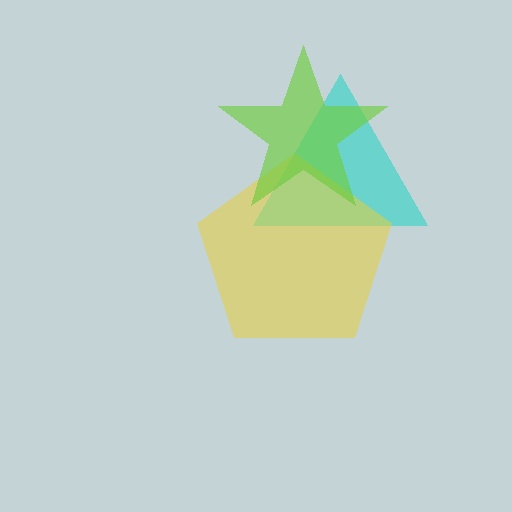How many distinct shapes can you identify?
There are 3 distinct shapes: a cyan triangle, a yellow pentagon, a lime star.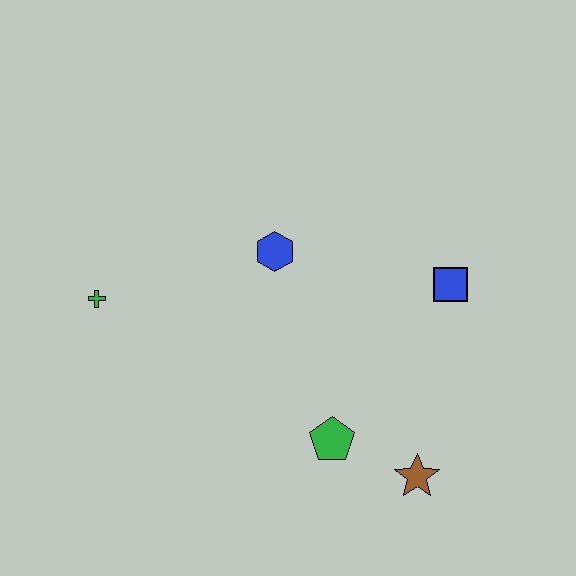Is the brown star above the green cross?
No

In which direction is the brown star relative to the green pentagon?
The brown star is to the right of the green pentagon.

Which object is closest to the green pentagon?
The brown star is closest to the green pentagon.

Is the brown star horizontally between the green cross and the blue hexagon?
No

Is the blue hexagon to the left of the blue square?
Yes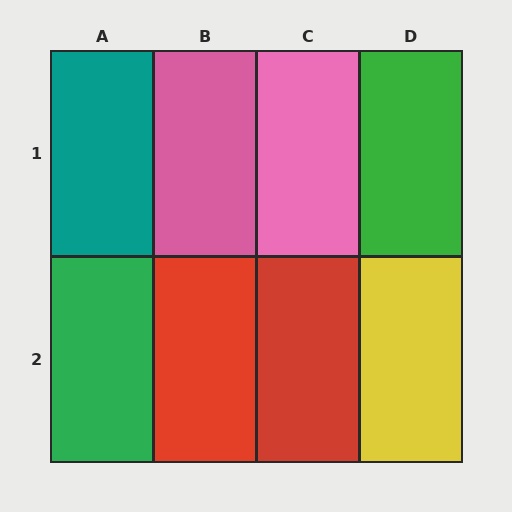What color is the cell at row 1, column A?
Teal.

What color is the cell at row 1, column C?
Pink.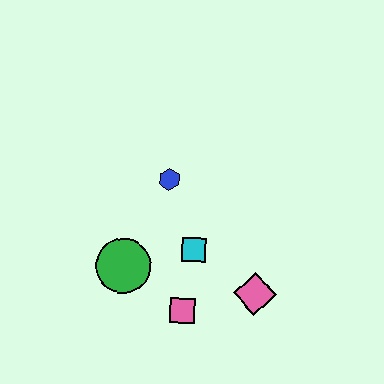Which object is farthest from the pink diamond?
The blue hexagon is farthest from the pink diamond.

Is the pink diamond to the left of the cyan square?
No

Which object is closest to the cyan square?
The pink square is closest to the cyan square.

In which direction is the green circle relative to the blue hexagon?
The green circle is below the blue hexagon.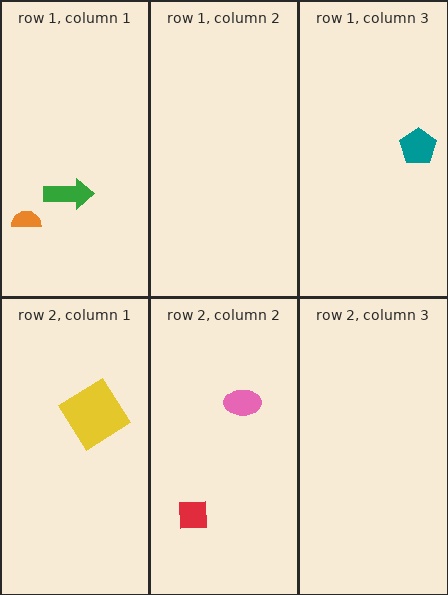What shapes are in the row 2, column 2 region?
The pink ellipse, the red square.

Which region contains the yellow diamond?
The row 2, column 1 region.